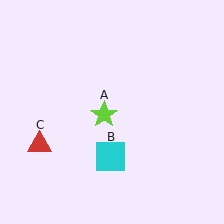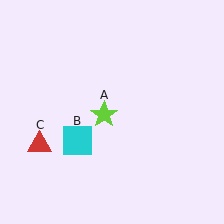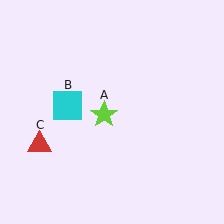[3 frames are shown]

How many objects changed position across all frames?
1 object changed position: cyan square (object B).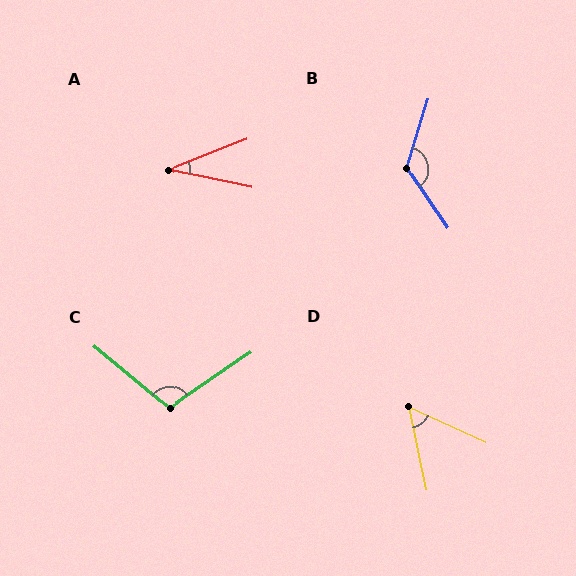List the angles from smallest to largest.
A (34°), D (54°), C (106°), B (128°).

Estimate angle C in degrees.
Approximately 106 degrees.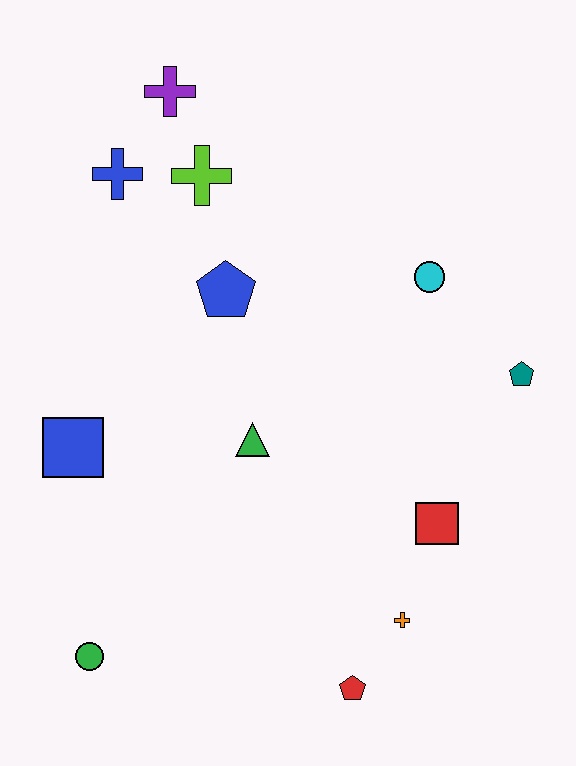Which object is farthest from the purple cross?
The red pentagon is farthest from the purple cross.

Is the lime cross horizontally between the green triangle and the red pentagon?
No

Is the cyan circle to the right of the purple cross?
Yes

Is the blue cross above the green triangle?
Yes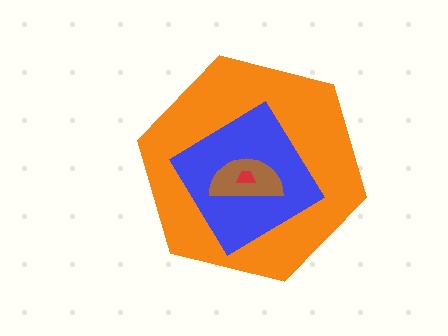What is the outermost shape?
The orange hexagon.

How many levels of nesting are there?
4.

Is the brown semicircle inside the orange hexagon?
Yes.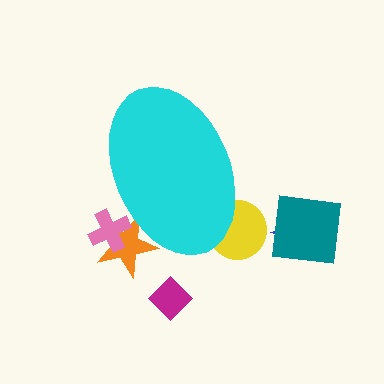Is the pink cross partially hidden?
Yes, the pink cross is partially hidden behind the cyan ellipse.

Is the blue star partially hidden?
No, the blue star is fully visible.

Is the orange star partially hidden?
Yes, the orange star is partially hidden behind the cyan ellipse.